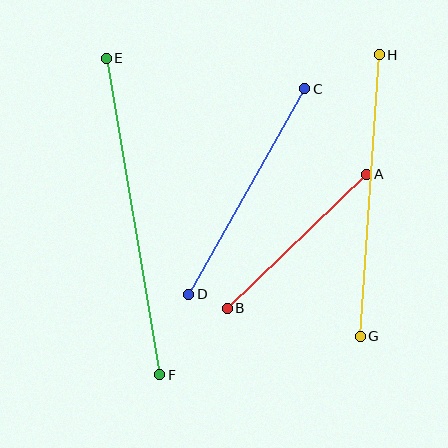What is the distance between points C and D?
The distance is approximately 236 pixels.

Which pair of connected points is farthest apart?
Points E and F are farthest apart.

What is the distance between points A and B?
The distance is approximately 193 pixels.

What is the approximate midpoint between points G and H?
The midpoint is at approximately (370, 196) pixels.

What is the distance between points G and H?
The distance is approximately 282 pixels.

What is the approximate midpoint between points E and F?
The midpoint is at approximately (133, 217) pixels.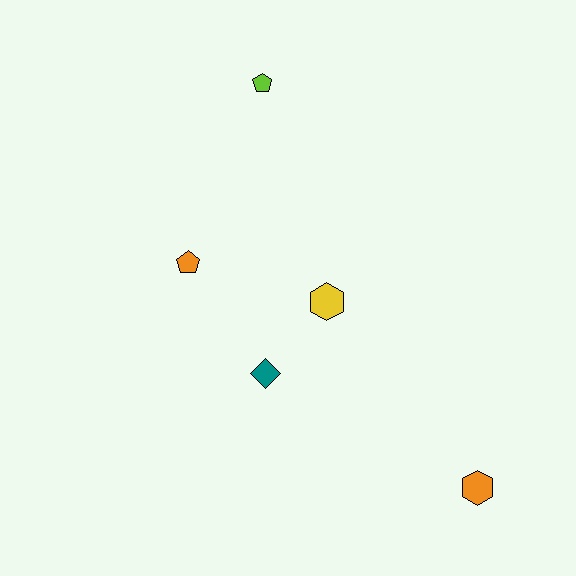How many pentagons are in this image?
There are 2 pentagons.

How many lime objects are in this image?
There is 1 lime object.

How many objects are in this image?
There are 5 objects.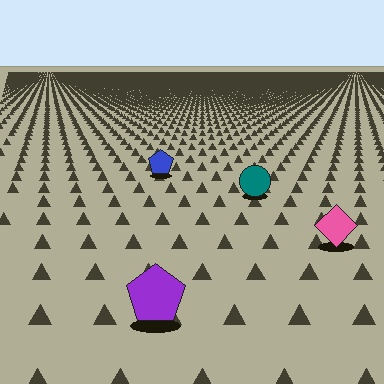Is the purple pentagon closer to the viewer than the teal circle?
Yes. The purple pentagon is closer — you can tell from the texture gradient: the ground texture is coarser near it.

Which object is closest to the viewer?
The purple pentagon is closest. The texture marks near it are larger and more spread out.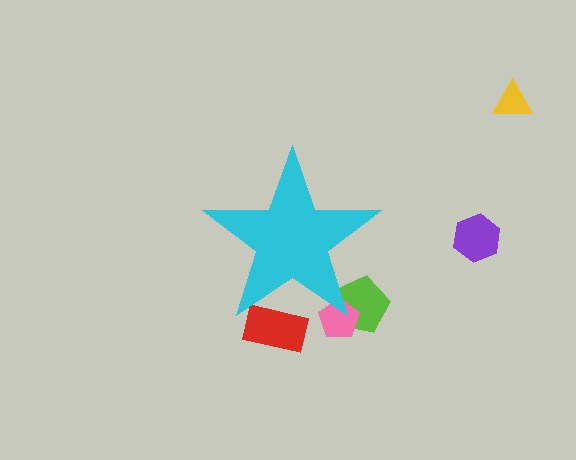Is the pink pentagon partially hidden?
Yes, the pink pentagon is partially hidden behind the cyan star.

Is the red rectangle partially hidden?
Yes, the red rectangle is partially hidden behind the cyan star.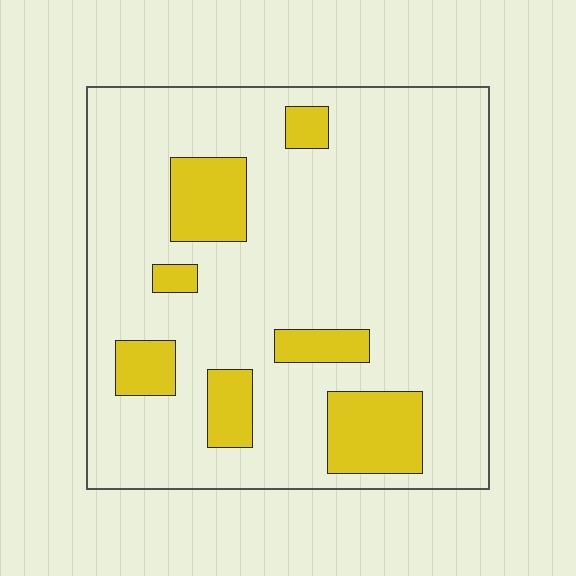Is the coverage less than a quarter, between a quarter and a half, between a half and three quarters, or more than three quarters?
Less than a quarter.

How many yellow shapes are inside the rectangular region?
7.